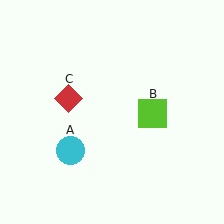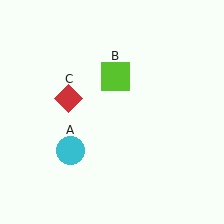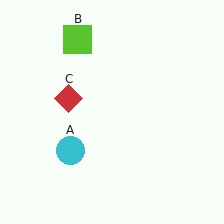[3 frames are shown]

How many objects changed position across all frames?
1 object changed position: lime square (object B).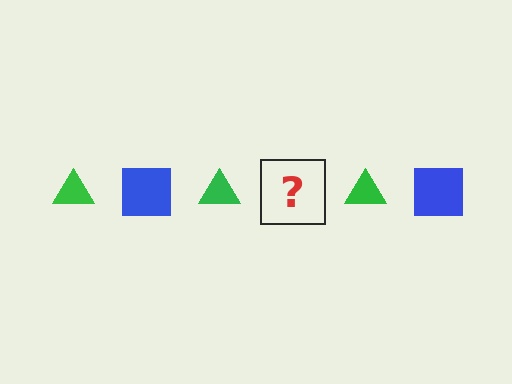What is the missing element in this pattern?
The missing element is a blue square.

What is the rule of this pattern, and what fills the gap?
The rule is that the pattern alternates between green triangle and blue square. The gap should be filled with a blue square.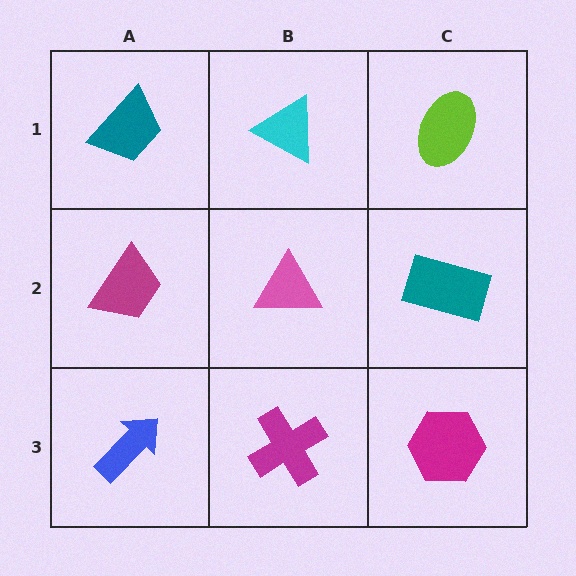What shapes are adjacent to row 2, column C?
A lime ellipse (row 1, column C), a magenta hexagon (row 3, column C), a pink triangle (row 2, column B).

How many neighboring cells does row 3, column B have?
3.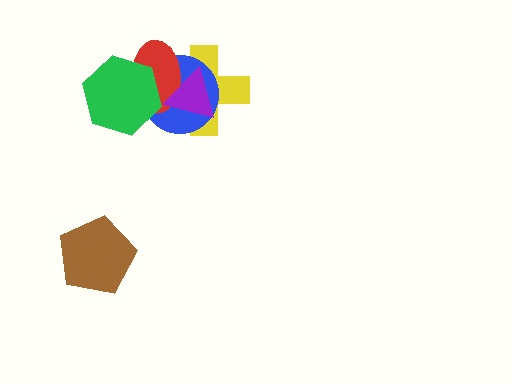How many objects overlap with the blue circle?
4 objects overlap with the blue circle.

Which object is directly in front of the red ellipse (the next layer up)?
The green hexagon is directly in front of the red ellipse.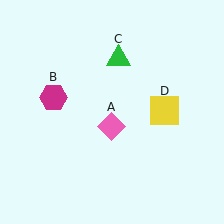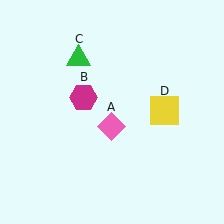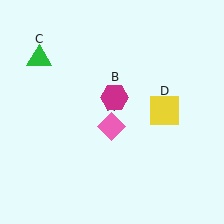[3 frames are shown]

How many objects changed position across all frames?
2 objects changed position: magenta hexagon (object B), green triangle (object C).